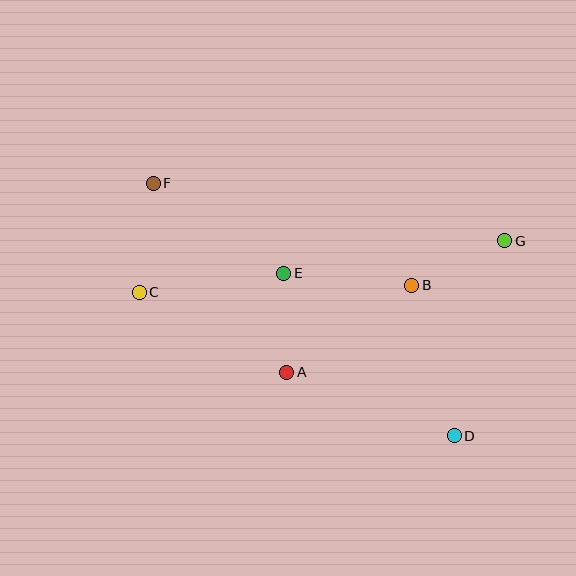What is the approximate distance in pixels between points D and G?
The distance between D and G is approximately 201 pixels.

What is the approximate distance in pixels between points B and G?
The distance between B and G is approximately 103 pixels.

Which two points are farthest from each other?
Points D and F are farthest from each other.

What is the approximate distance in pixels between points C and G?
The distance between C and G is approximately 369 pixels.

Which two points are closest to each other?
Points A and E are closest to each other.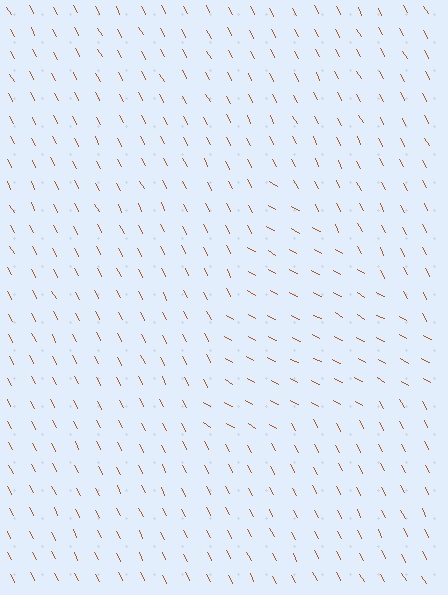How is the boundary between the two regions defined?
The boundary is defined purely by a change in line orientation (approximately 33 degrees difference). All lines are the same color and thickness.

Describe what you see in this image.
The image is filled with small brown line segments. A triangle region in the image has lines oriented differently from the surrounding lines, creating a visible texture boundary.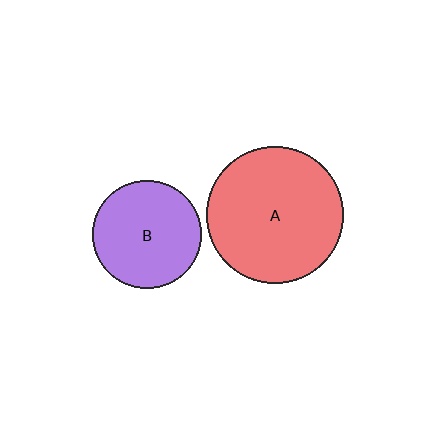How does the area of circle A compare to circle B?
Approximately 1.6 times.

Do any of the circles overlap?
No, none of the circles overlap.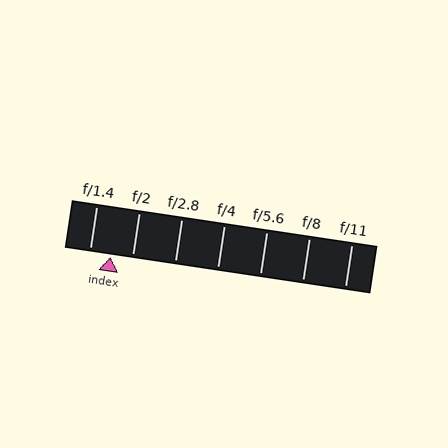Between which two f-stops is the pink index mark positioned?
The index mark is between f/1.4 and f/2.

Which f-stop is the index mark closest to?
The index mark is closest to f/1.4.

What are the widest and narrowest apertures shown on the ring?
The widest aperture shown is f/1.4 and the narrowest is f/11.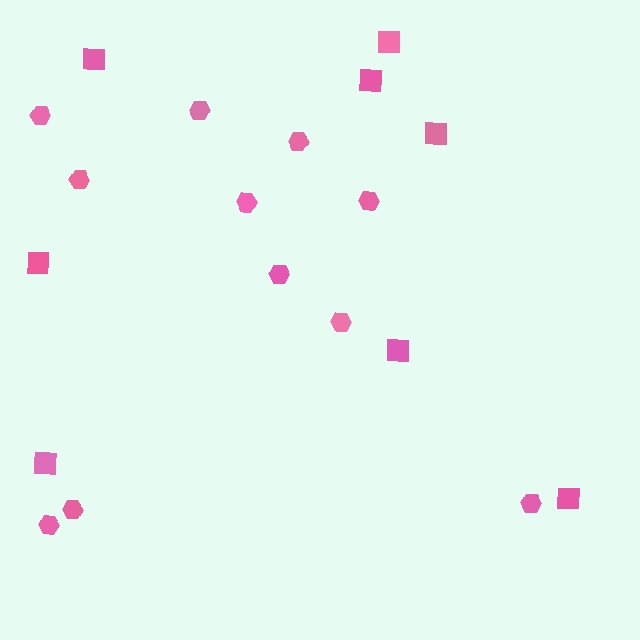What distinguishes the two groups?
There are 2 groups: one group of squares (8) and one group of hexagons (11).